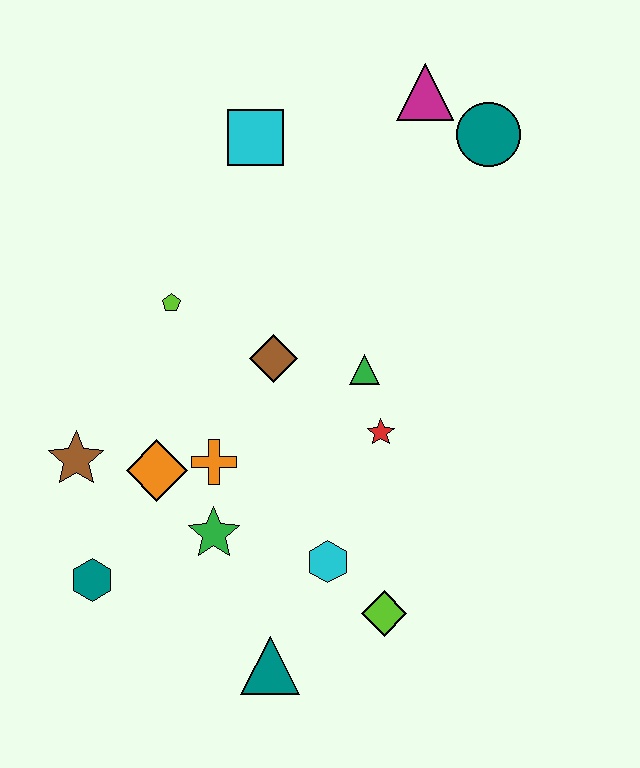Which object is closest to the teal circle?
The magenta triangle is closest to the teal circle.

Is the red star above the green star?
Yes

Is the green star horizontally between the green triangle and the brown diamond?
No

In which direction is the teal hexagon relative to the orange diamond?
The teal hexagon is below the orange diamond.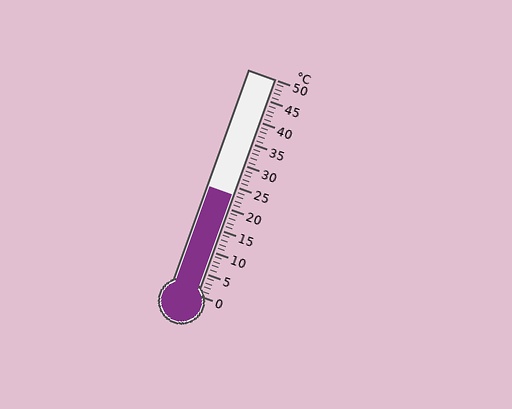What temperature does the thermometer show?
The thermometer shows approximately 23°C.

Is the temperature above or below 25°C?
The temperature is below 25°C.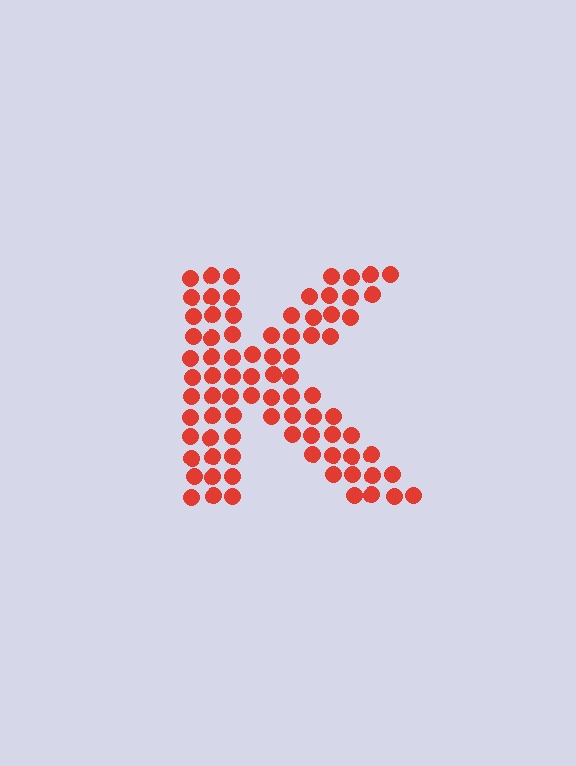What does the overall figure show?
The overall figure shows the letter K.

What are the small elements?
The small elements are circles.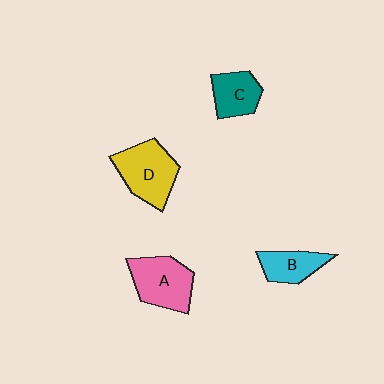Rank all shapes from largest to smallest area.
From largest to smallest: D (yellow), A (pink), C (teal), B (cyan).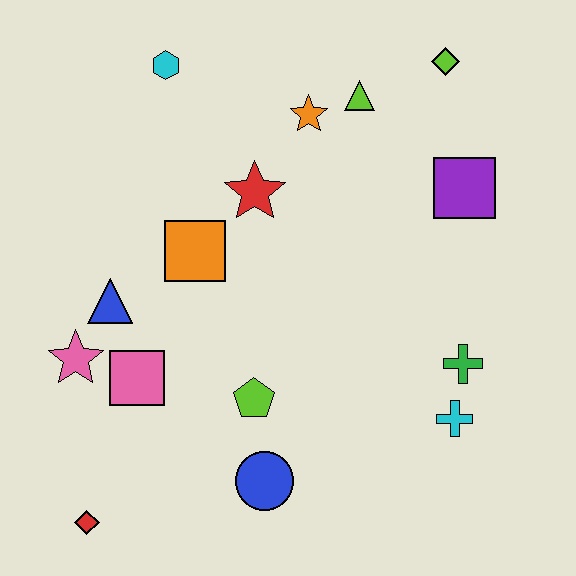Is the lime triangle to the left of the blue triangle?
No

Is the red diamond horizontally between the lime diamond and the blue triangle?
No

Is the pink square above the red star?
No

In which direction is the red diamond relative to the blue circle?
The red diamond is to the left of the blue circle.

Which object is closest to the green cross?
The cyan cross is closest to the green cross.